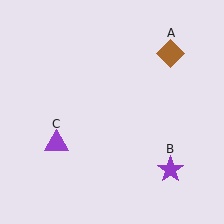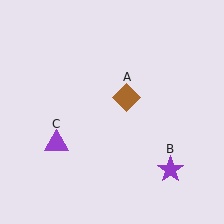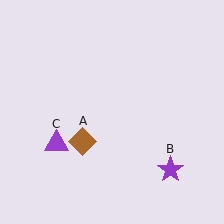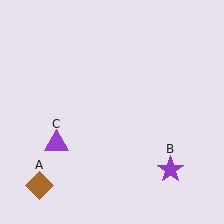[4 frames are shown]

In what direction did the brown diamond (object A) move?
The brown diamond (object A) moved down and to the left.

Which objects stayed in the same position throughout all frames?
Purple star (object B) and purple triangle (object C) remained stationary.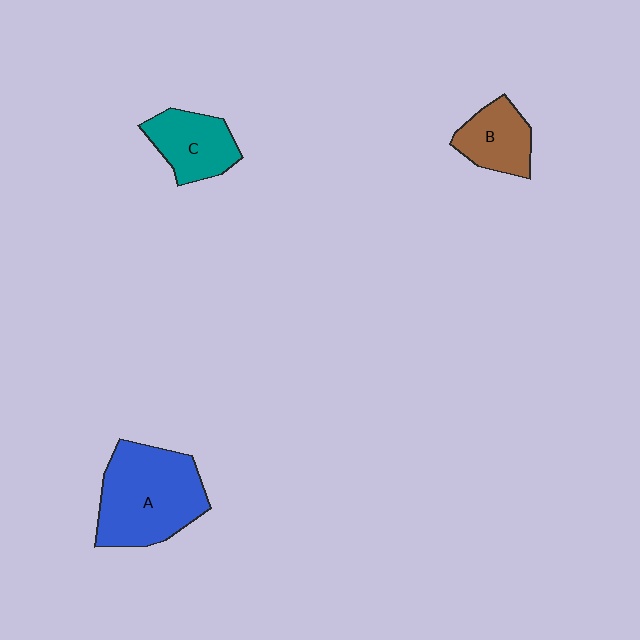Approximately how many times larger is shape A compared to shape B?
Approximately 2.1 times.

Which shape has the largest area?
Shape A (blue).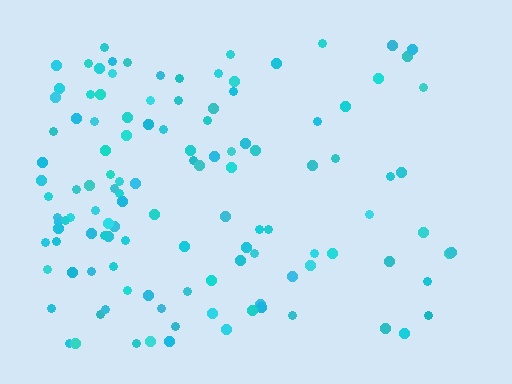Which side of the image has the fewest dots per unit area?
The right.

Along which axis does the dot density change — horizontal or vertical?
Horizontal.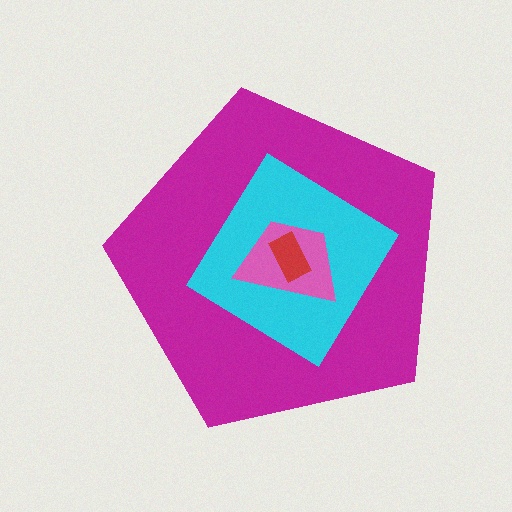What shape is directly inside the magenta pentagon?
The cyan diamond.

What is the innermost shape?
The red rectangle.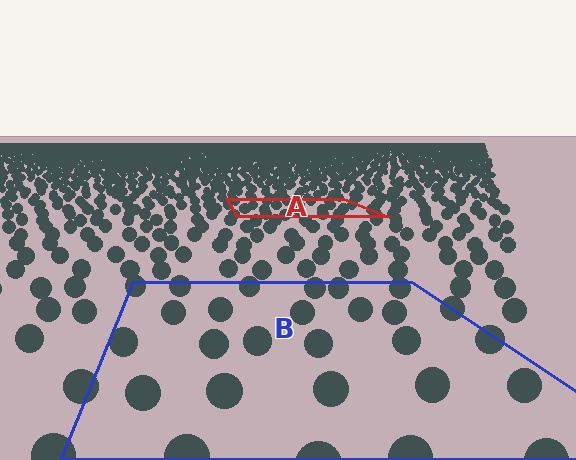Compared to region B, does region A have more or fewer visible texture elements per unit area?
Region A has more texture elements per unit area — they are packed more densely because it is farther away.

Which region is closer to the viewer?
Region B is closer. The texture elements there are larger and more spread out.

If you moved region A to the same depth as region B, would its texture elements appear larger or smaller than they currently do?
They would appear larger. At a closer depth, the same texture elements are projected at a bigger on-screen size.